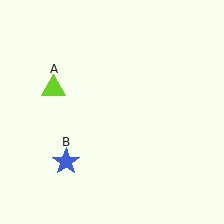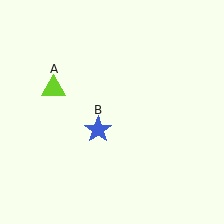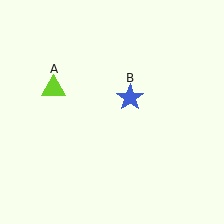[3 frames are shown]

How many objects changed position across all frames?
1 object changed position: blue star (object B).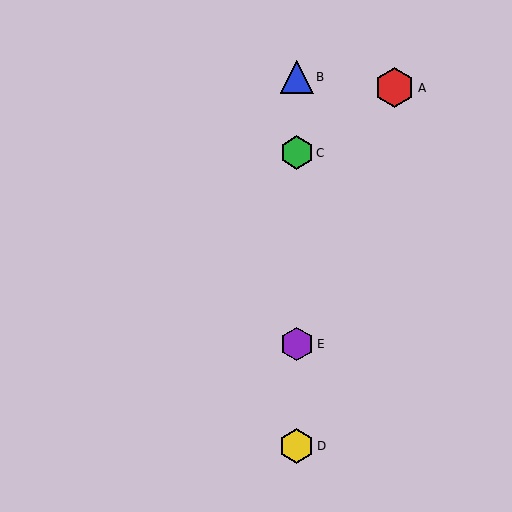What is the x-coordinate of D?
Object D is at x≈297.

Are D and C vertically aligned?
Yes, both are at x≈297.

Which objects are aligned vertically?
Objects B, C, D, E are aligned vertically.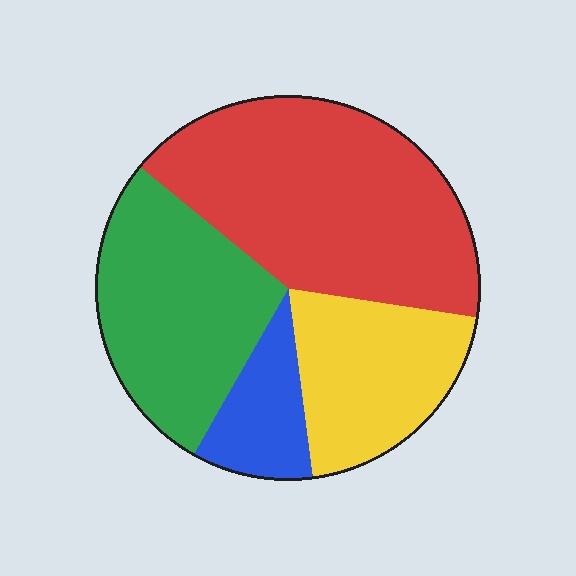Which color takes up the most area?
Red, at roughly 40%.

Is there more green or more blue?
Green.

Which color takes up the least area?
Blue, at roughly 10%.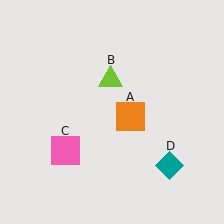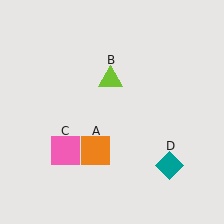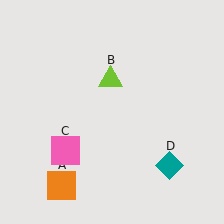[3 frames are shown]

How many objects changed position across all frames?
1 object changed position: orange square (object A).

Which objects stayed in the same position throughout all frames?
Lime triangle (object B) and pink square (object C) and teal diamond (object D) remained stationary.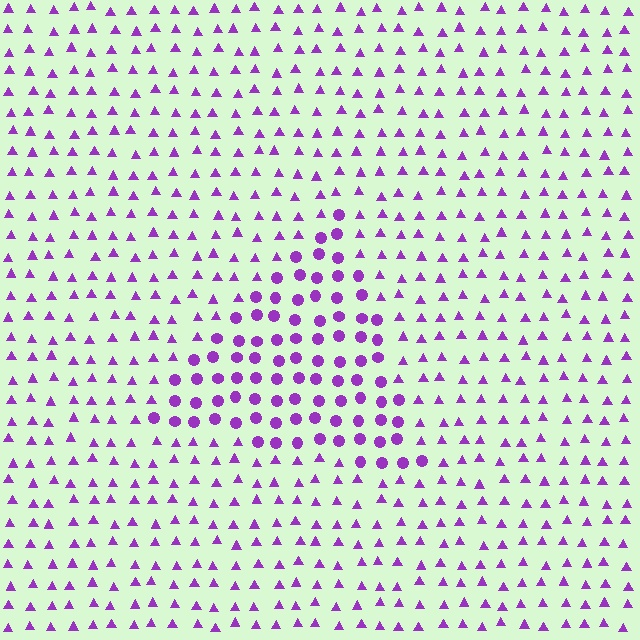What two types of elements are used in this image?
The image uses circles inside the triangle region and triangles outside it.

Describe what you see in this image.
The image is filled with small purple elements arranged in a uniform grid. A triangle-shaped region contains circles, while the surrounding area contains triangles. The boundary is defined purely by the change in element shape.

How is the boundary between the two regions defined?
The boundary is defined by a change in element shape: circles inside vs. triangles outside. All elements share the same color and spacing.